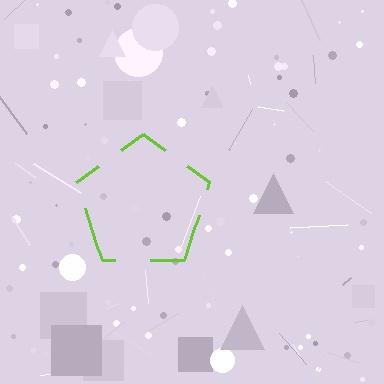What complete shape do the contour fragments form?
The contour fragments form a pentagon.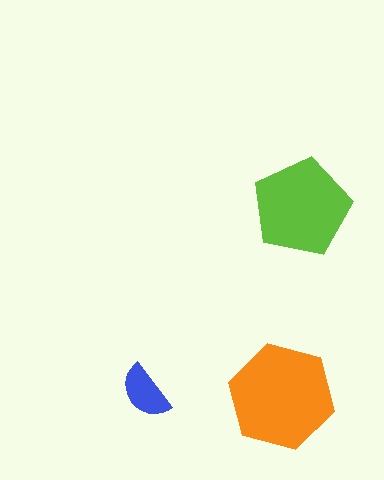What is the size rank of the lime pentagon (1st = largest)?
2nd.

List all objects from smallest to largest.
The blue semicircle, the lime pentagon, the orange hexagon.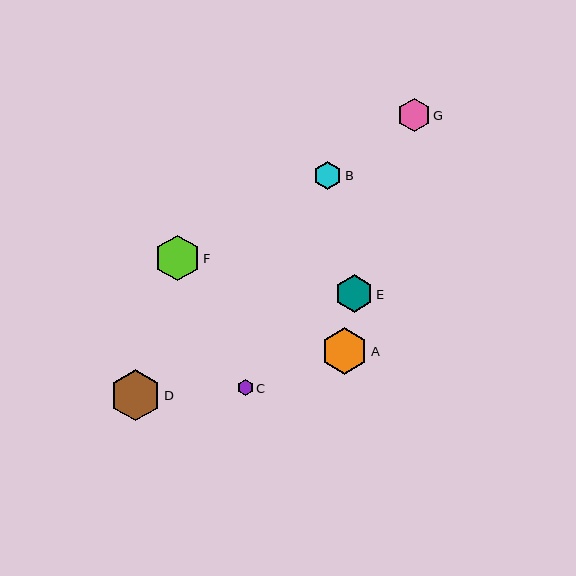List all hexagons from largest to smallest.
From largest to smallest: D, A, F, E, G, B, C.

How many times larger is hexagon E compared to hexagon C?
Hexagon E is approximately 2.3 times the size of hexagon C.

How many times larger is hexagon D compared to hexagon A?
Hexagon D is approximately 1.1 times the size of hexagon A.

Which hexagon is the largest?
Hexagon D is the largest with a size of approximately 51 pixels.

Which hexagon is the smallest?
Hexagon C is the smallest with a size of approximately 16 pixels.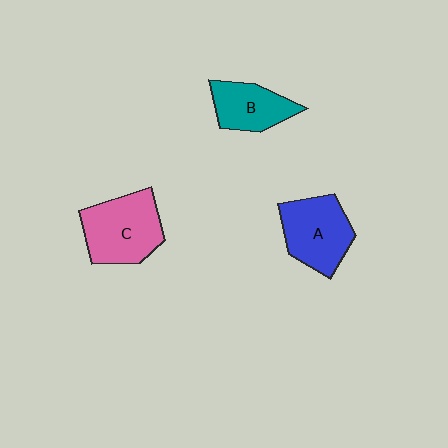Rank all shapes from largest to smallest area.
From largest to smallest: C (pink), A (blue), B (teal).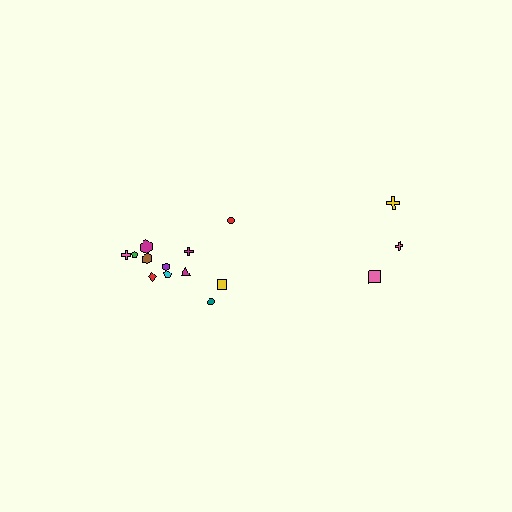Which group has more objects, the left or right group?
The left group.